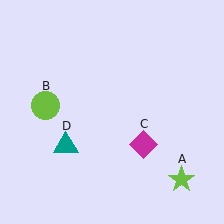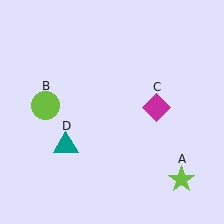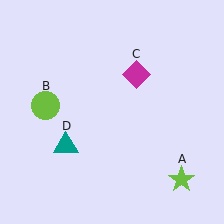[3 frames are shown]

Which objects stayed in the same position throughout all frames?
Lime star (object A) and lime circle (object B) and teal triangle (object D) remained stationary.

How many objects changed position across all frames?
1 object changed position: magenta diamond (object C).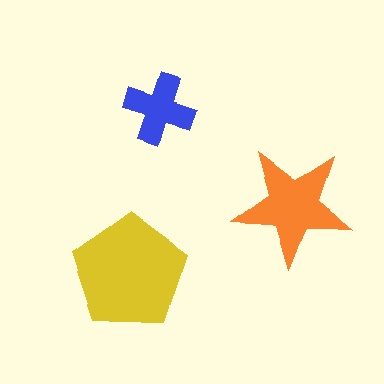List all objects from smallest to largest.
The blue cross, the orange star, the yellow pentagon.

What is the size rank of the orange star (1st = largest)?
2nd.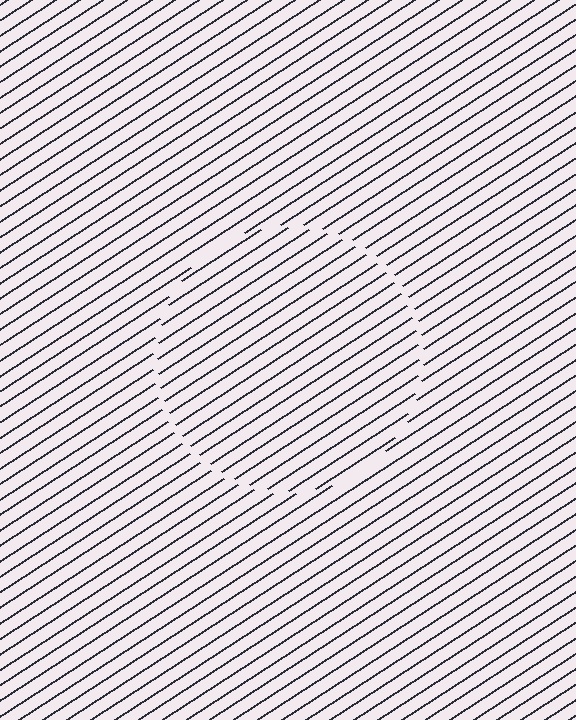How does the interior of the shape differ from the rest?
The interior of the shape contains the same grating, shifted by half a period — the contour is defined by the phase discontinuity where line-ends from the inner and outer gratings abut.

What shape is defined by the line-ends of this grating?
An illusory circle. The interior of the shape contains the same grating, shifted by half a period — the contour is defined by the phase discontinuity where line-ends from the inner and outer gratings abut.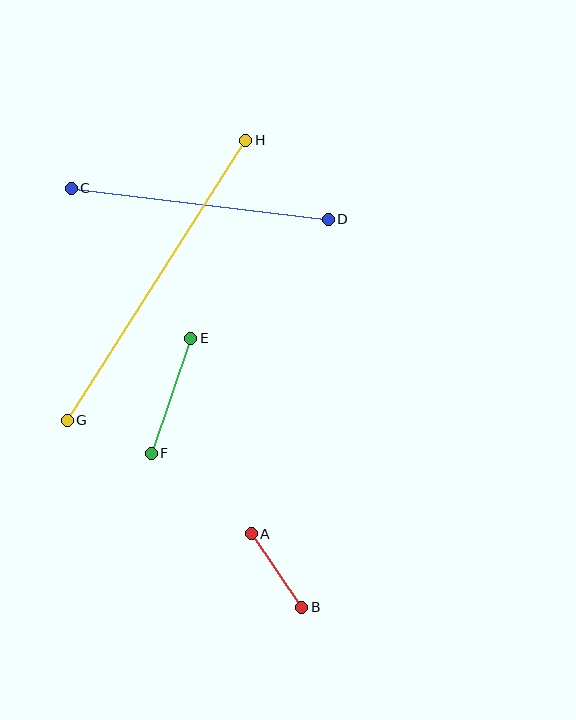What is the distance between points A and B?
The distance is approximately 89 pixels.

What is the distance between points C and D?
The distance is approximately 259 pixels.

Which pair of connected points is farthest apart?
Points G and H are farthest apart.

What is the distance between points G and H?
The distance is approximately 332 pixels.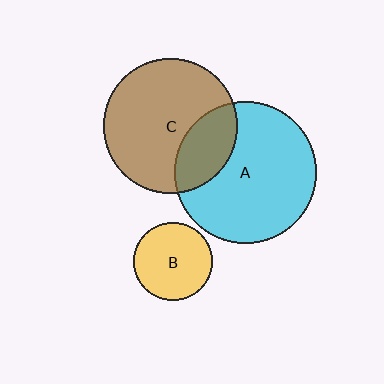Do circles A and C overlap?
Yes.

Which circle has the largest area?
Circle A (cyan).